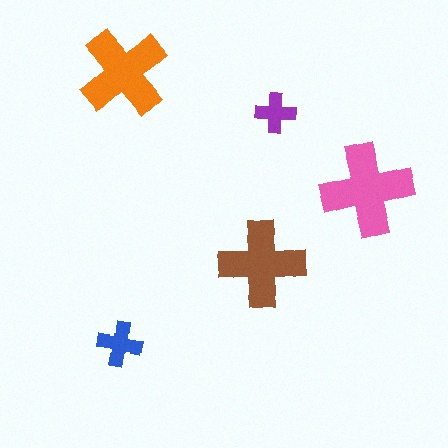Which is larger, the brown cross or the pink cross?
The pink one.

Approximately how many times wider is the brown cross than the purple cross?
About 2 times wider.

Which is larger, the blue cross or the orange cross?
The orange one.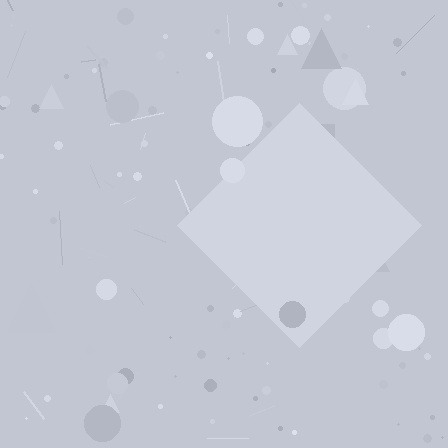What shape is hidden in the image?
A diamond is hidden in the image.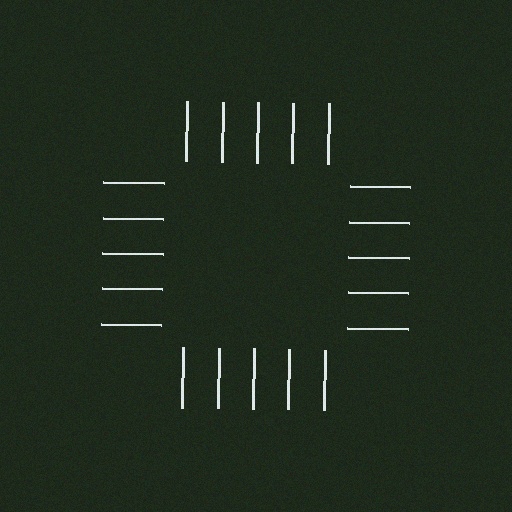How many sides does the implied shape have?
4 sides — the line-ends trace a square.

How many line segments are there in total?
20 — 5 along each of the 4 edges.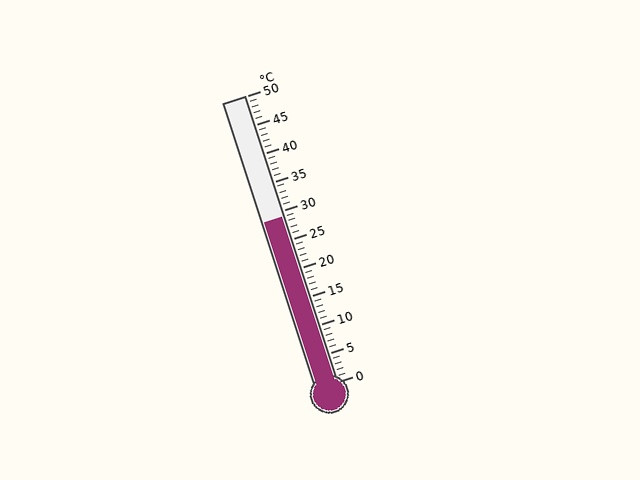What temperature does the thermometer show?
The thermometer shows approximately 29°C.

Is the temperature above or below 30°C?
The temperature is below 30°C.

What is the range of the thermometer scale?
The thermometer scale ranges from 0°C to 50°C.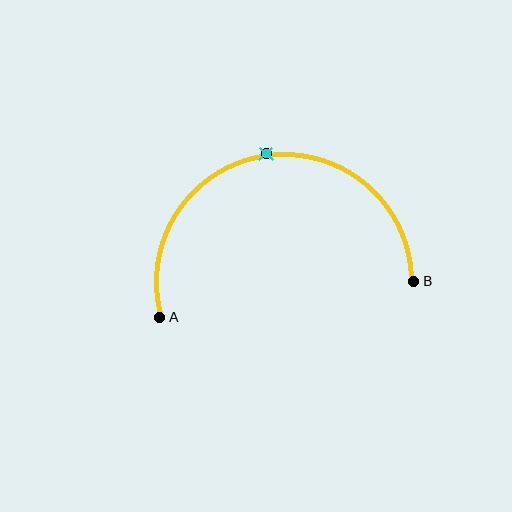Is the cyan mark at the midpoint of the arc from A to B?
Yes. The cyan mark lies on the arc at equal arc-length from both A and B — it is the arc midpoint.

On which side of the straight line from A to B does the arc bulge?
The arc bulges above the straight line connecting A and B.